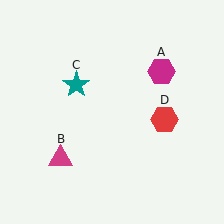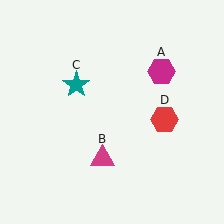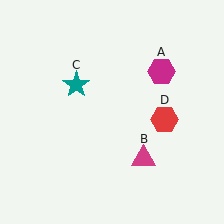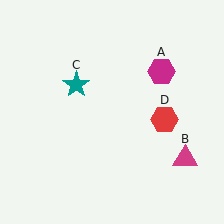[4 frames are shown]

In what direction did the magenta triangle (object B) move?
The magenta triangle (object B) moved right.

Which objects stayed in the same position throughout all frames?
Magenta hexagon (object A) and teal star (object C) and red hexagon (object D) remained stationary.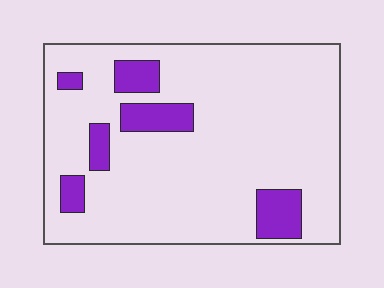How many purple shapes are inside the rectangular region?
6.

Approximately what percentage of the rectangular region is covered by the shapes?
Approximately 15%.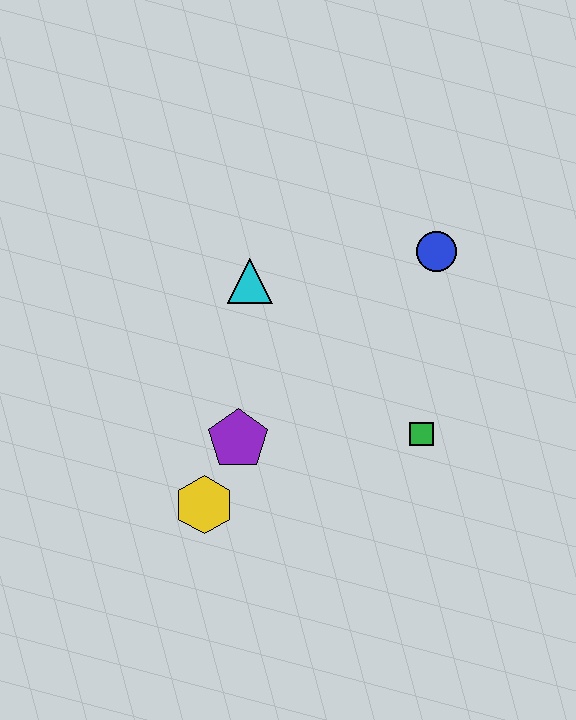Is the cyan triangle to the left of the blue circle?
Yes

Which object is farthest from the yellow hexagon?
The blue circle is farthest from the yellow hexagon.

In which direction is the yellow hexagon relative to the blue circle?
The yellow hexagon is below the blue circle.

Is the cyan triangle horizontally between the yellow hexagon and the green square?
Yes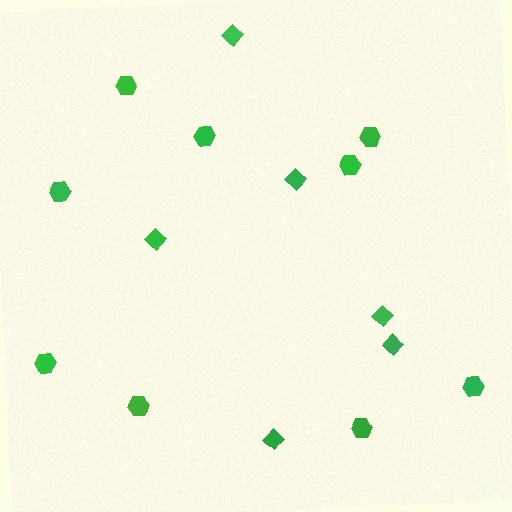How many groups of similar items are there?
There are 2 groups: one group of hexagons (9) and one group of diamonds (6).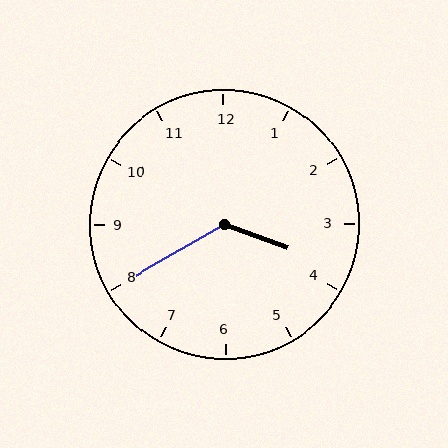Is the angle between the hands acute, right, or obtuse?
It is obtuse.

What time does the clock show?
3:40.